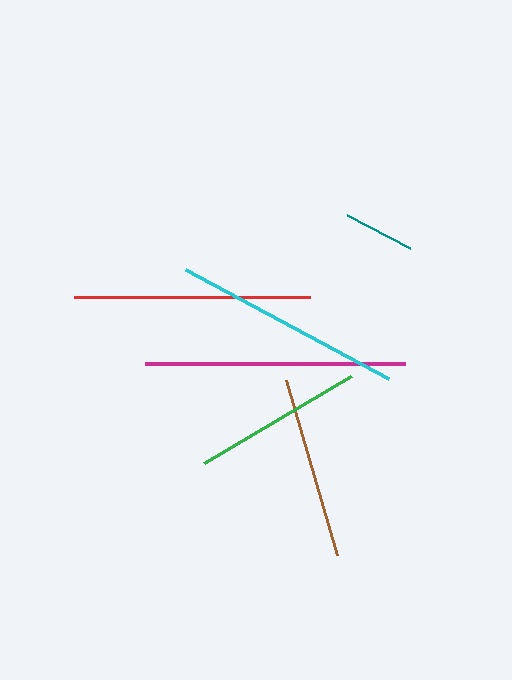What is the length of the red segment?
The red segment is approximately 236 pixels long.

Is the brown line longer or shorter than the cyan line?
The cyan line is longer than the brown line.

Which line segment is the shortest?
The teal line is the shortest at approximately 72 pixels.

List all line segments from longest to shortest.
From longest to shortest: magenta, red, cyan, brown, green, teal.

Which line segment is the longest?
The magenta line is the longest at approximately 260 pixels.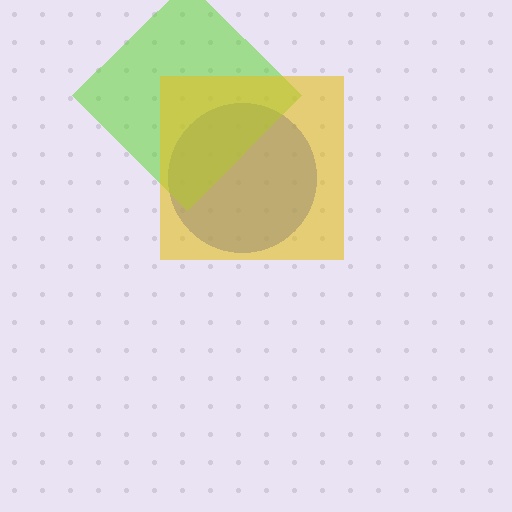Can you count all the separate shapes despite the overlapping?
Yes, there are 3 separate shapes.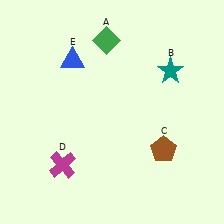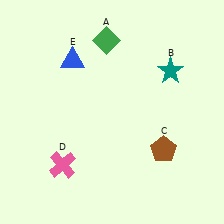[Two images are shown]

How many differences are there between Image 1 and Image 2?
There is 1 difference between the two images.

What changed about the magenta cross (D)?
In Image 1, D is magenta. In Image 2, it changed to pink.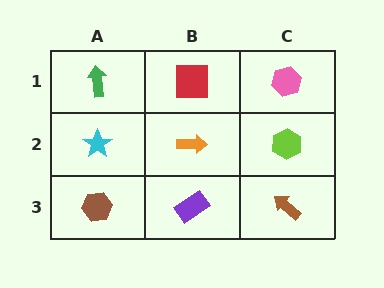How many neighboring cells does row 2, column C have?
3.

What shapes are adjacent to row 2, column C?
A pink hexagon (row 1, column C), a brown arrow (row 3, column C), an orange arrow (row 2, column B).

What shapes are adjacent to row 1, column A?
A cyan star (row 2, column A), a red square (row 1, column B).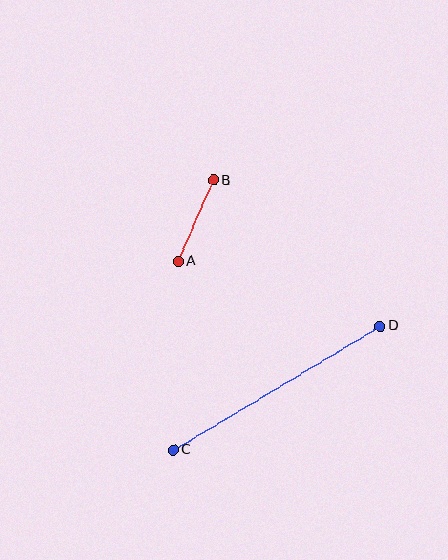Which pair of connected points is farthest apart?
Points C and D are farthest apart.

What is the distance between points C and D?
The distance is approximately 241 pixels.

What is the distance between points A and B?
The distance is approximately 89 pixels.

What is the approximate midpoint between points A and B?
The midpoint is at approximately (196, 221) pixels.